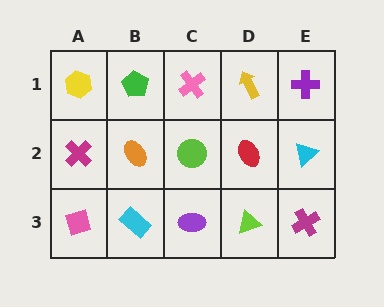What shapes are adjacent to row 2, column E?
A purple cross (row 1, column E), a magenta cross (row 3, column E), a red ellipse (row 2, column D).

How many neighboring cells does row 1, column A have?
2.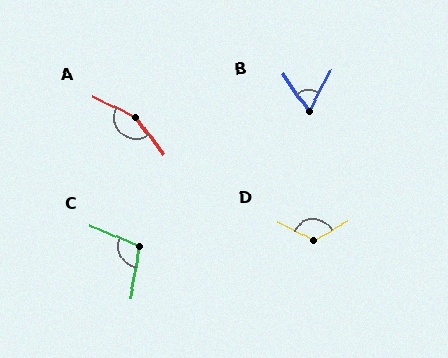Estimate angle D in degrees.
Approximately 123 degrees.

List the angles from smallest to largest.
B (63°), C (103°), D (123°), A (155°).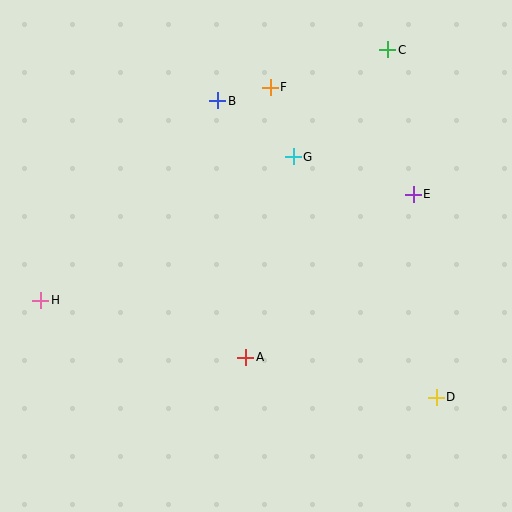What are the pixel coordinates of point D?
Point D is at (436, 397).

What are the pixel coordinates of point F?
Point F is at (270, 87).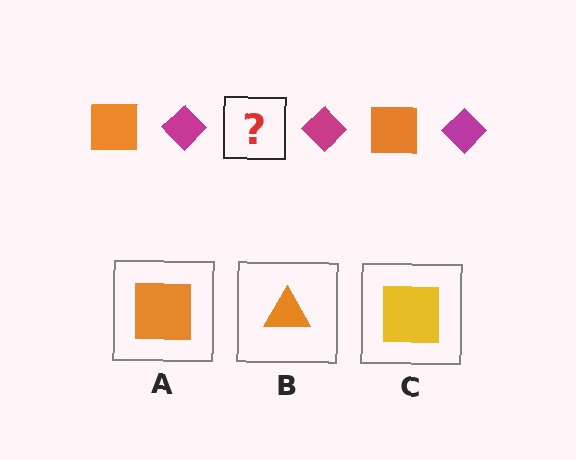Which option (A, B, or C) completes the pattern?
A.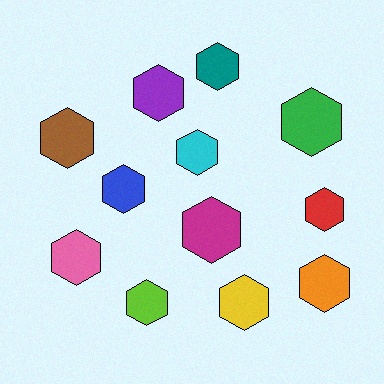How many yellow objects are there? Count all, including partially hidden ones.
There is 1 yellow object.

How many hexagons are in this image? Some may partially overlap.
There are 12 hexagons.